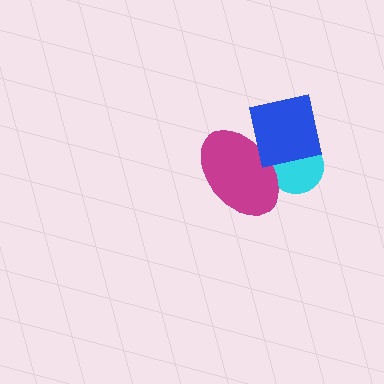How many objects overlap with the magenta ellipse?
2 objects overlap with the magenta ellipse.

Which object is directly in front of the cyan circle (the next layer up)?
The magenta ellipse is directly in front of the cyan circle.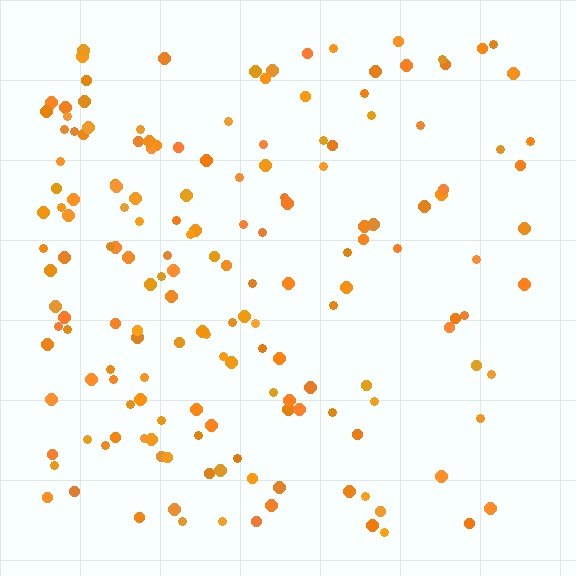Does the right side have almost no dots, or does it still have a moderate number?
Still a moderate number, just noticeably fewer than the left.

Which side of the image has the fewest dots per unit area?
The right.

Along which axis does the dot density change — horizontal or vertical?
Horizontal.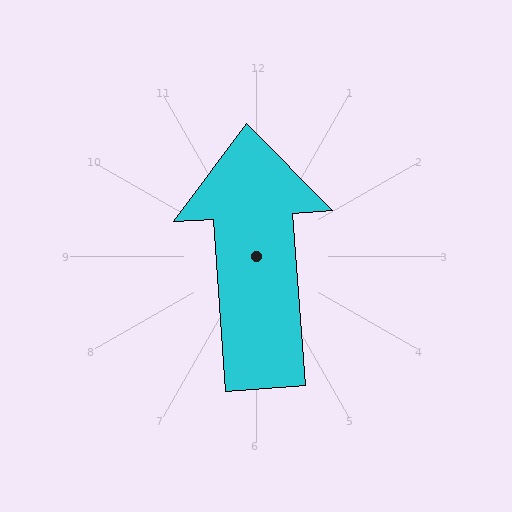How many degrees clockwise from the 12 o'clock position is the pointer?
Approximately 356 degrees.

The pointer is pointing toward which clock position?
Roughly 12 o'clock.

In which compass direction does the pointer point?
North.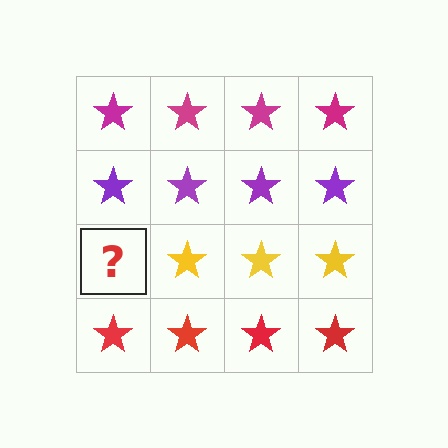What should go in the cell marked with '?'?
The missing cell should contain a yellow star.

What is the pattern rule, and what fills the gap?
The rule is that each row has a consistent color. The gap should be filled with a yellow star.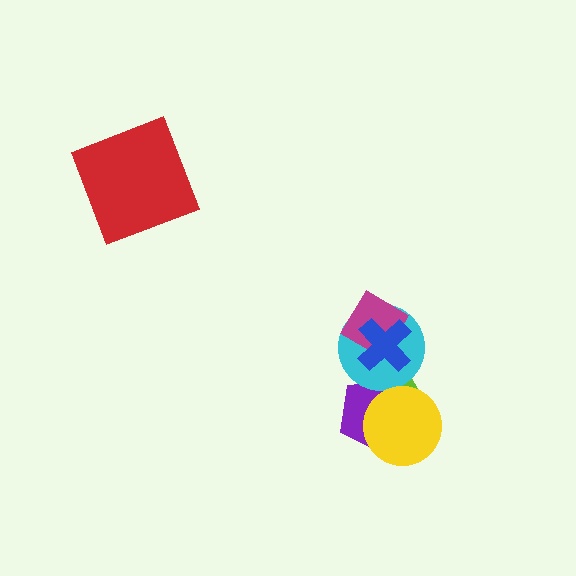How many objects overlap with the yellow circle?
2 objects overlap with the yellow circle.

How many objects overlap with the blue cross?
3 objects overlap with the blue cross.